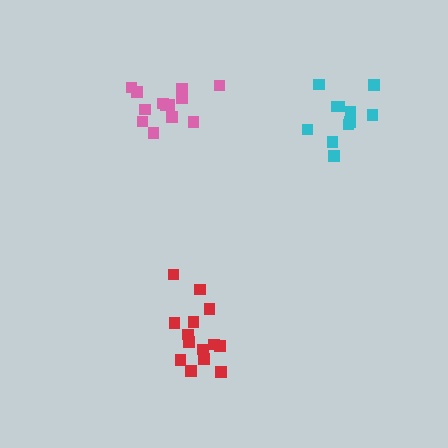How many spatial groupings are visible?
There are 3 spatial groupings.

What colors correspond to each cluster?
The clusters are colored: red, pink, cyan.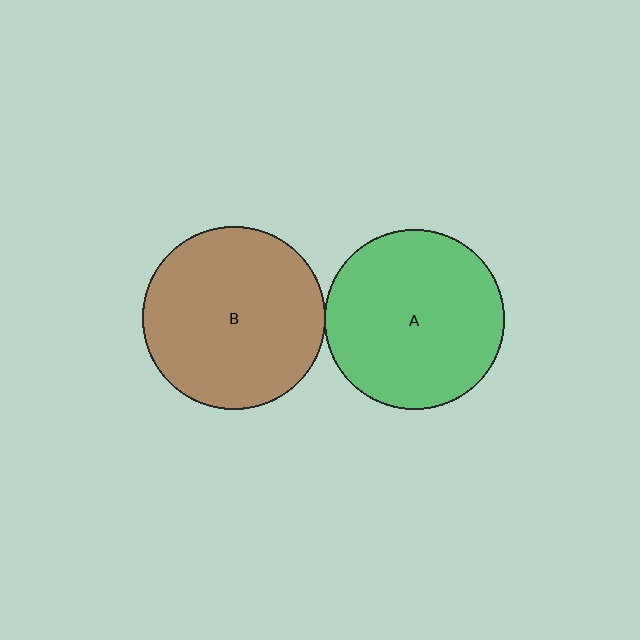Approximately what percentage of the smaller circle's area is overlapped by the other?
Approximately 5%.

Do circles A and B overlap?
Yes.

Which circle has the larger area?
Circle B (brown).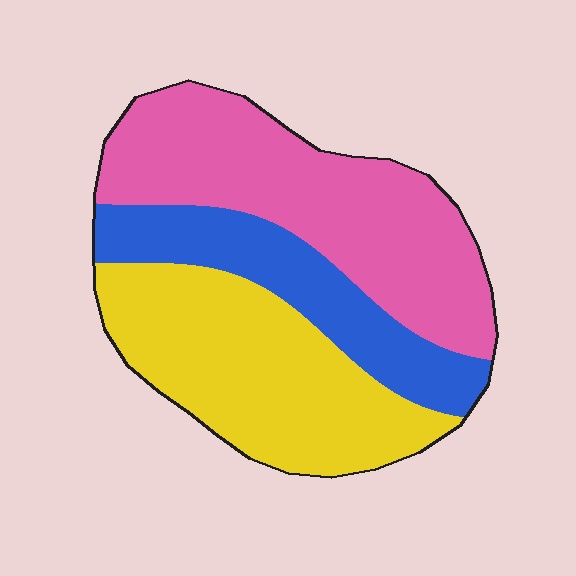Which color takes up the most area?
Pink, at roughly 40%.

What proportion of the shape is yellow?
Yellow covers about 35% of the shape.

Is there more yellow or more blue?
Yellow.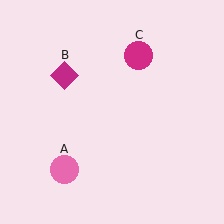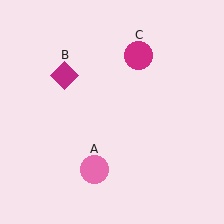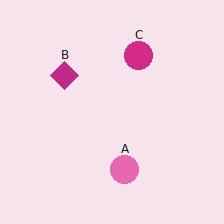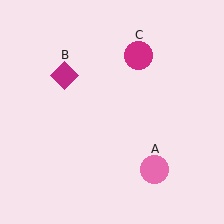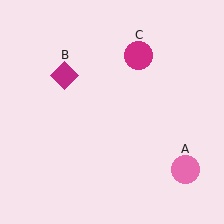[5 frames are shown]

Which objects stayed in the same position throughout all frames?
Magenta diamond (object B) and magenta circle (object C) remained stationary.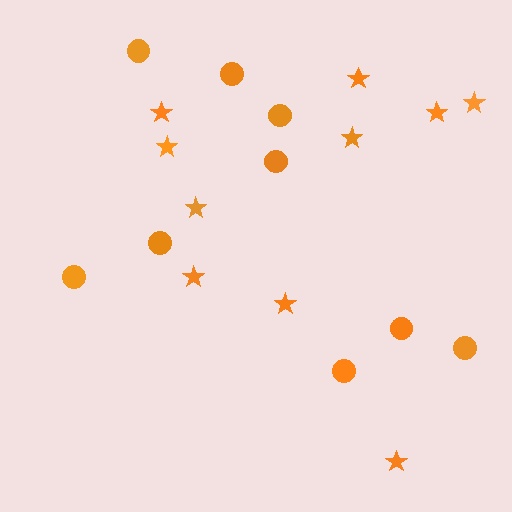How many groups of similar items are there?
There are 2 groups: one group of circles (9) and one group of stars (10).